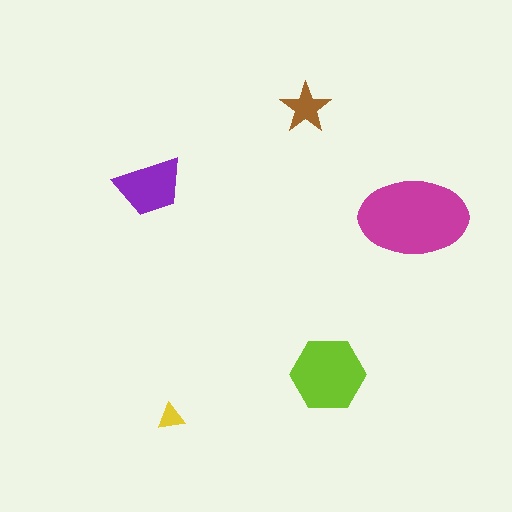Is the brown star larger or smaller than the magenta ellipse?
Smaller.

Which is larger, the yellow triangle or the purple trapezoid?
The purple trapezoid.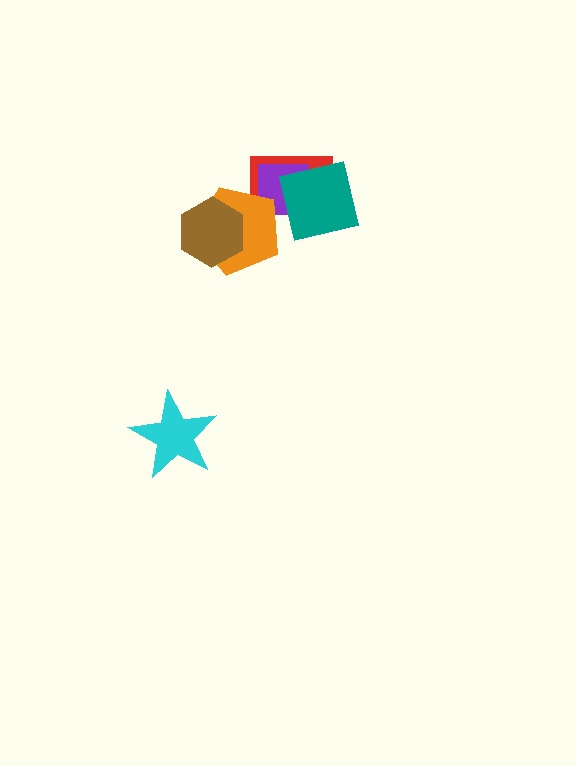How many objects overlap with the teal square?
2 objects overlap with the teal square.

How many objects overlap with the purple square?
3 objects overlap with the purple square.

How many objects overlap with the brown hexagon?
1 object overlaps with the brown hexagon.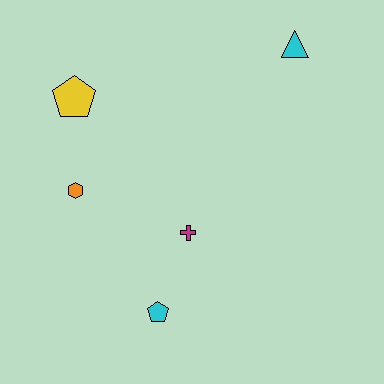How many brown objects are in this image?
There are no brown objects.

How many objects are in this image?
There are 5 objects.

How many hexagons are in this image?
There is 1 hexagon.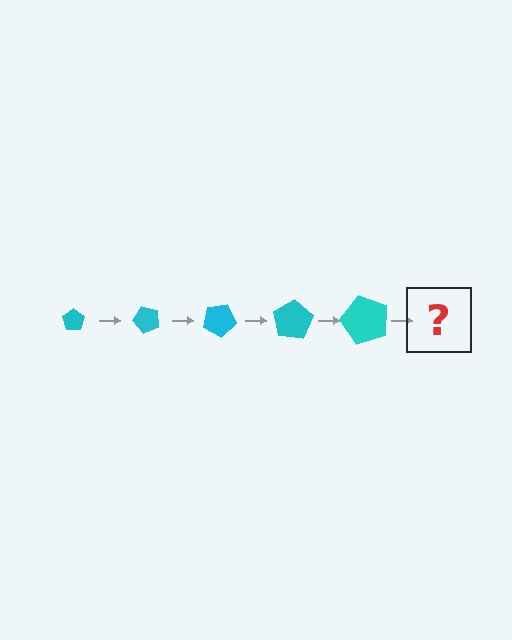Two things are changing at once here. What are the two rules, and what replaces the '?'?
The two rules are that the pentagon grows larger each step and it rotates 50 degrees each step. The '?' should be a pentagon, larger than the previous one and rotated 250 degrees from the start.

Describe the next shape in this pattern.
It should be a pentagon, larger than the previous one and rotated 250 degrees from the start.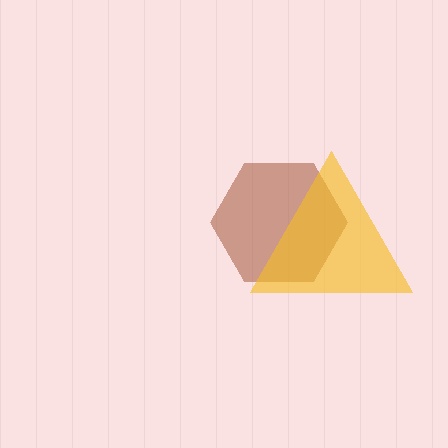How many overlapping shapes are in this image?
There are 2 overlapping shapes in the image.